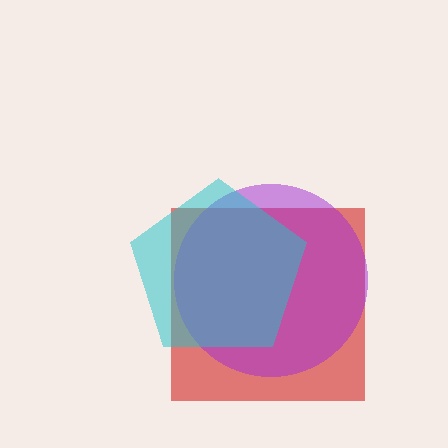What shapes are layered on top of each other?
The layered shapes are: a red square, a purple circle, a cyan pentagon.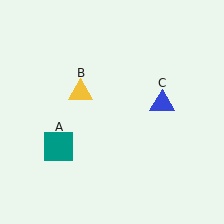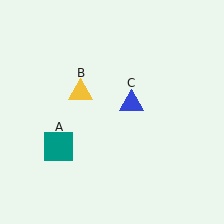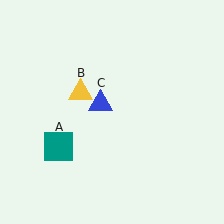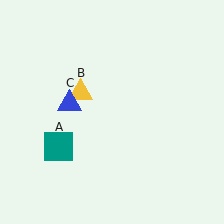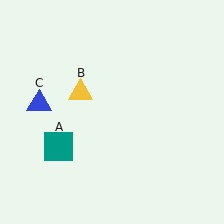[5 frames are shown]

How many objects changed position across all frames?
1 object changed position: blue triangle (object C).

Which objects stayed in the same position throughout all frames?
Teal square (object A) and yellow triangle (object B) remained stationary.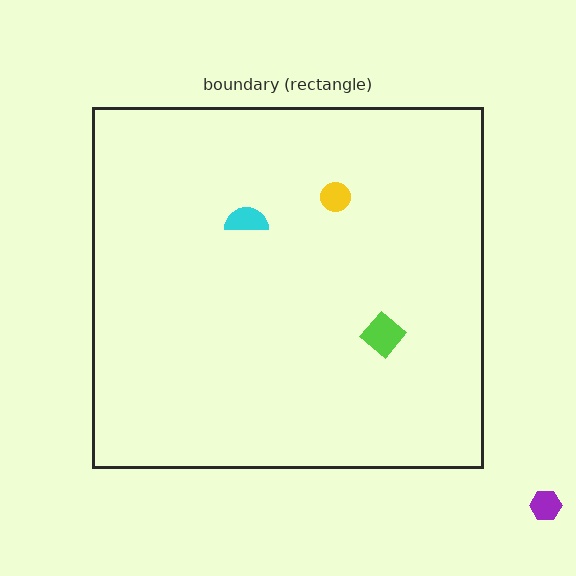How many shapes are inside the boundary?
3 inside, 1 outside.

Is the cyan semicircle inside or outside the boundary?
Inside.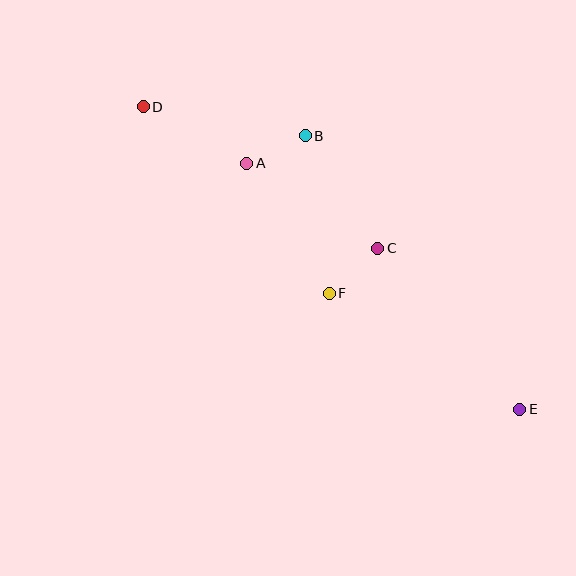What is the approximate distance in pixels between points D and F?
The distance between D and F is approximately 264 pixels.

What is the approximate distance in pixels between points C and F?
The distance between C and F is approximately 66 pixels.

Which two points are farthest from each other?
Points D and E are farthest from each other.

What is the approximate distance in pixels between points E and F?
The distance between E and F is approximately 223 pixels.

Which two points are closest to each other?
Points A and B are closest to each other.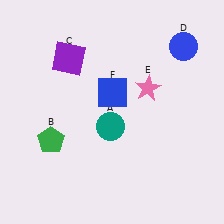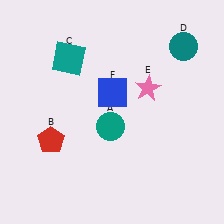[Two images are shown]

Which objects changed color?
B changed from green to red. C changed from purple to teal. D changed from blue to teal.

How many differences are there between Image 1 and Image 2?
There are 3 differences between the two images.